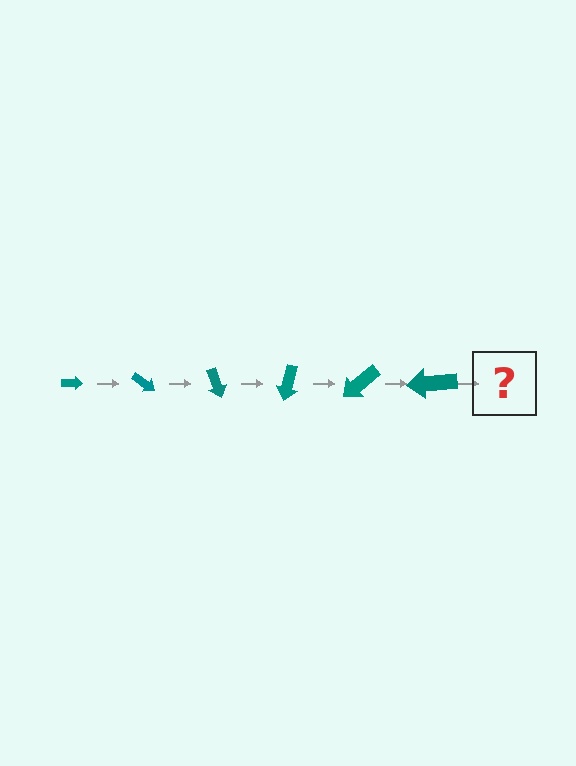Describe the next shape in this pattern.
It should be an arrow, larger than the previous one and rotated 210 degrees from the start.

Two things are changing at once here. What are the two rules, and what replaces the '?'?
The two rules are that the arrow grows larger each step and it rotates 35 degrees each step. The '?' should be an arrow, larger than the previous one and rotated 210 degrees from the start.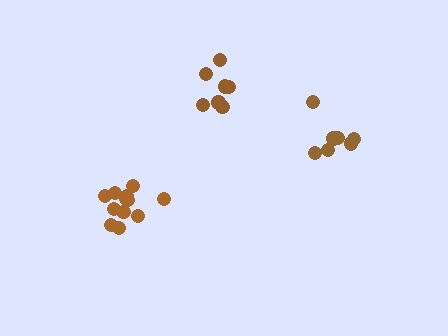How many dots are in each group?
Group 1: 7 dots, Group 2: 7 dots, Group 3: 12 dots (26 total).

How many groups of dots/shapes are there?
There are 3 groups.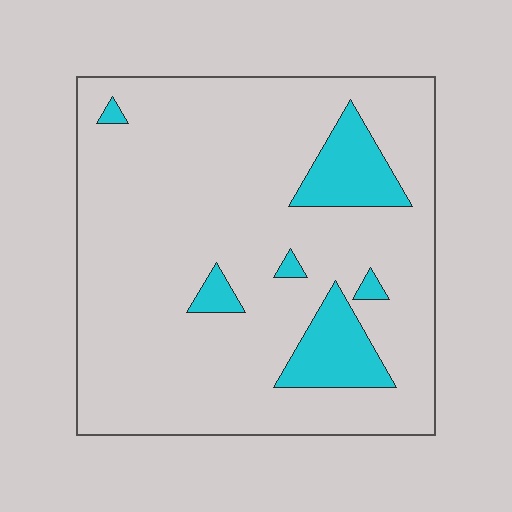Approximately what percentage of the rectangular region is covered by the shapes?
Approximately 15%.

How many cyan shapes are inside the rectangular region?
6.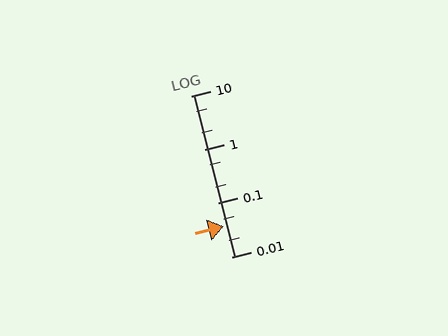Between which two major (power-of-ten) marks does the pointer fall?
The pointer is between 0.01 and 0.1.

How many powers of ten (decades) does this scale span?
The scale spans 3 decades, from 0.01 to 10.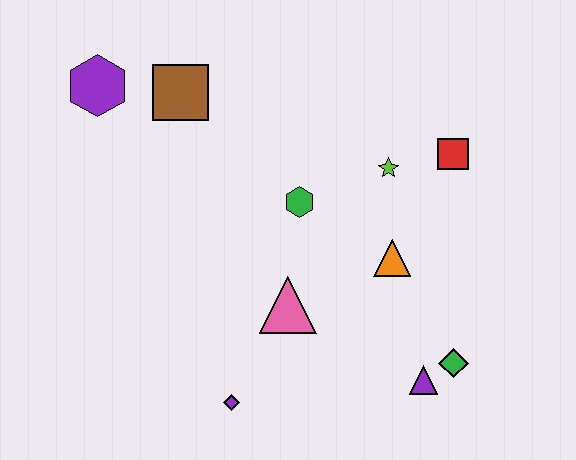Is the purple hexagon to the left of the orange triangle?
Yes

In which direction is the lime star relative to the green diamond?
The lime star is above the green diamond.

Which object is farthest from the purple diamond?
The purple hexagon is farthest from the purple diamond.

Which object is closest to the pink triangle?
The green hexagon is closest to the pink triangle.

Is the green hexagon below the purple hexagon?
Yes